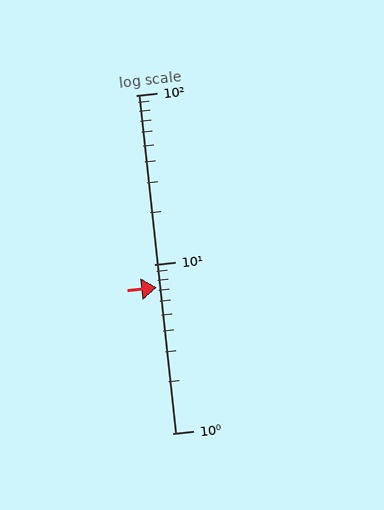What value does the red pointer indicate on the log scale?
The pointer indicates approximately 7.3.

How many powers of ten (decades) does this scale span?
The scale spans 2 decades, from 1 to 100.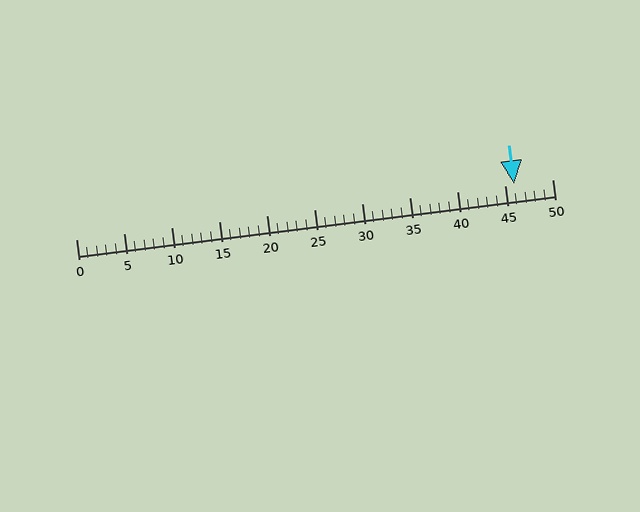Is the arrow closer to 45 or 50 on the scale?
The arrow is closer to 45.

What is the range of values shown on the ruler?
The ruler shows values from 0 to 50.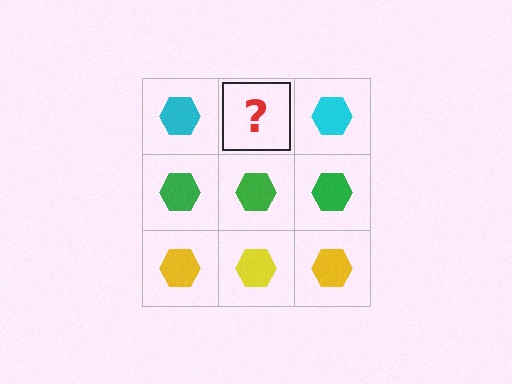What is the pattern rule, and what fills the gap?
The rule is that each row has a consistent color. The gap should be filled with a cyan hexagon.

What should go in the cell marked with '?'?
The missing cell should contain a cyan hexagon.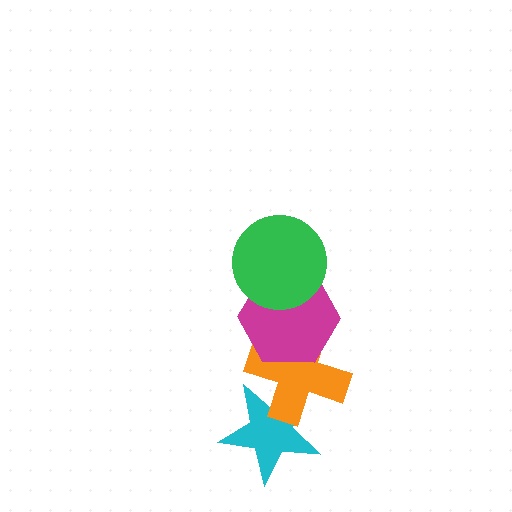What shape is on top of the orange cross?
The magenta hexagon is on top of the orange cross.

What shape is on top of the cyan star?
The orange cross is on top of the cyan star.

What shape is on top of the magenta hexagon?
The green circle is on top of the magenta hexagon.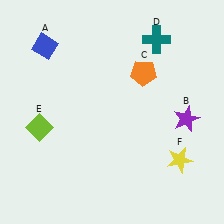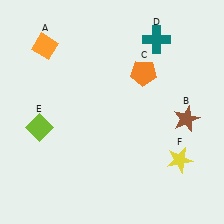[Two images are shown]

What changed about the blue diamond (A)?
In Image 1, A is blue. In Image 2, it changed to orange.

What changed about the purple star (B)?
In Image 1, B is purple. In Image 2, it changed to brown.